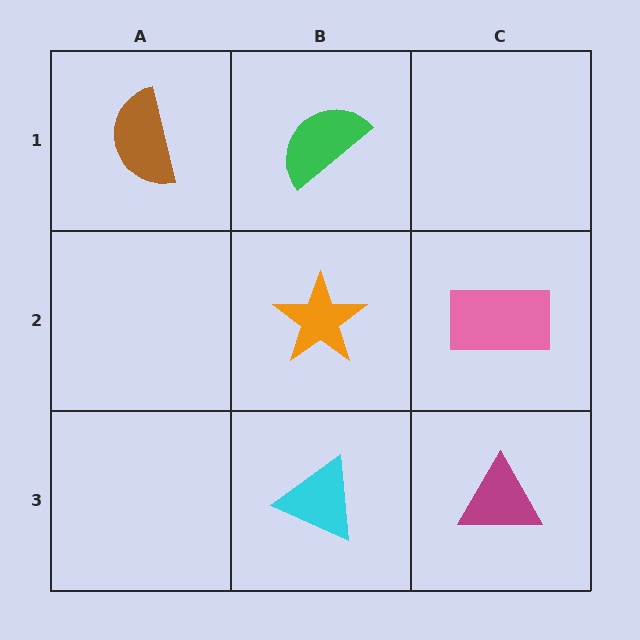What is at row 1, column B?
A green semicircle.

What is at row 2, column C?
A pink rectangle.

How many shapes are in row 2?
2 shapes.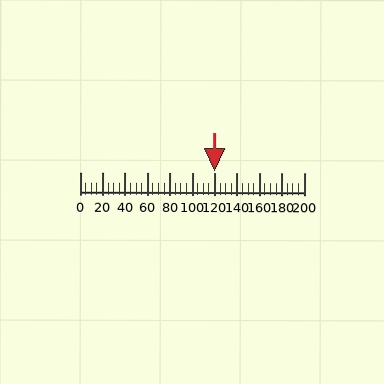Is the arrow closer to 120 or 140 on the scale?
The arrow is closer to 120.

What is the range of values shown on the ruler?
The ruler shows values from 0 to 200.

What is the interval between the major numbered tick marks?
The major tick marks are spaced 20 units apart.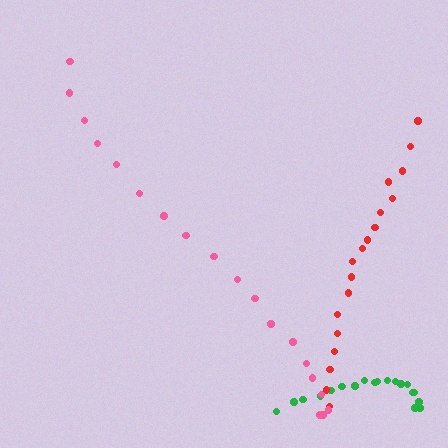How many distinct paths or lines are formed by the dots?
There are 3 distinct paths.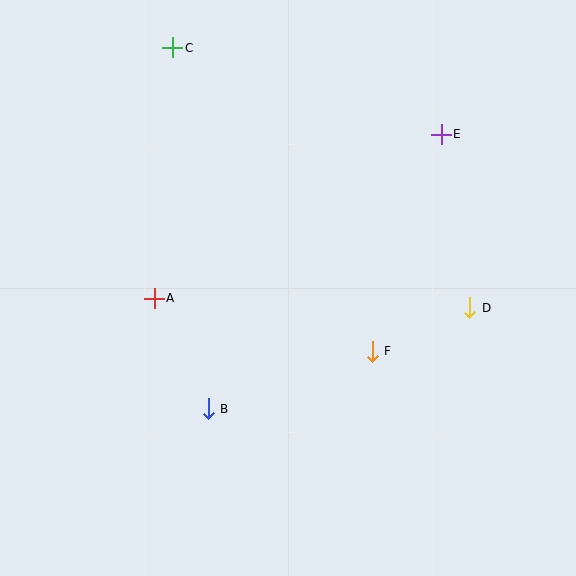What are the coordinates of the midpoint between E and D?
The midpoint between E and D is at (456, 221).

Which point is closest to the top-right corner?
Point E is closest to the top-right corner.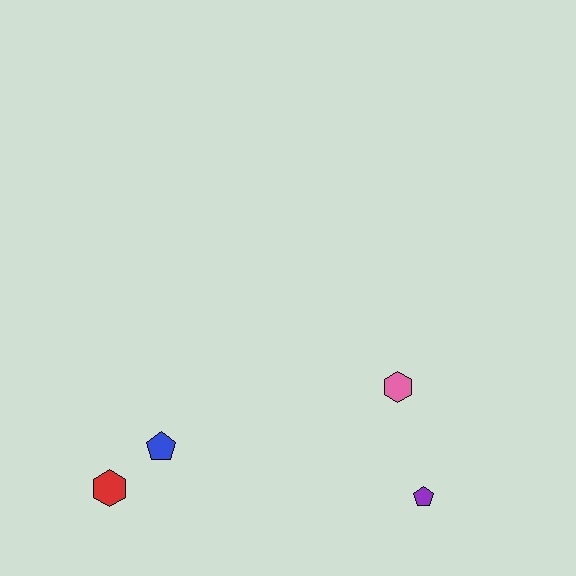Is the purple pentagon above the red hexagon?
No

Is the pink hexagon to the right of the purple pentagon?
No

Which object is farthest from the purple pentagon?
The red hexagon is farthest from the purple pentagon.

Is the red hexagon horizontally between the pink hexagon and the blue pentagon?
No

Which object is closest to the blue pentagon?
The red hexagon is closest to the blue pentagon.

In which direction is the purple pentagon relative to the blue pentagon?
The purple pentagon is to the right of the blue pentagon.